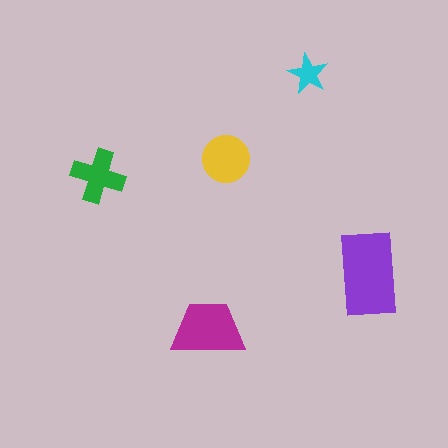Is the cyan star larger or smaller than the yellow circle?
Smaller.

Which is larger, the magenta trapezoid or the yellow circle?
The magenta trapezoid.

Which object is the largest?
The purple rectangle.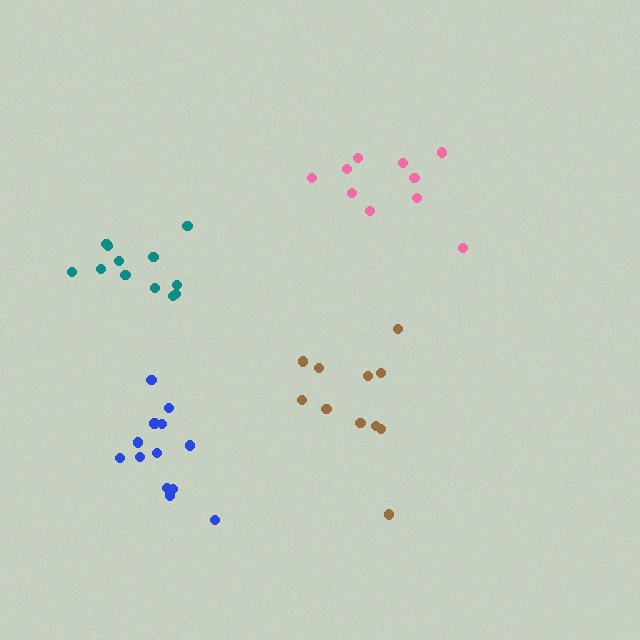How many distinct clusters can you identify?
There are 4 distinct clusters.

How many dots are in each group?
Group 1: 13 dots, Group 2: 12 dots, Group 3: 10 dots, Group 4: 11 dots (46 total).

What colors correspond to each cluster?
The clusters are colored: blue, teal, pink, brown.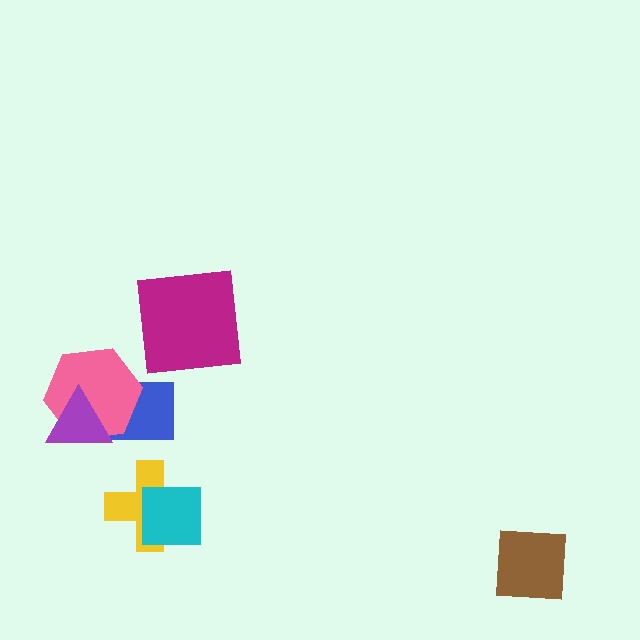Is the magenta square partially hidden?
No, no other shape covers it.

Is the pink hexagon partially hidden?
Yes, it is partially covered by another shape.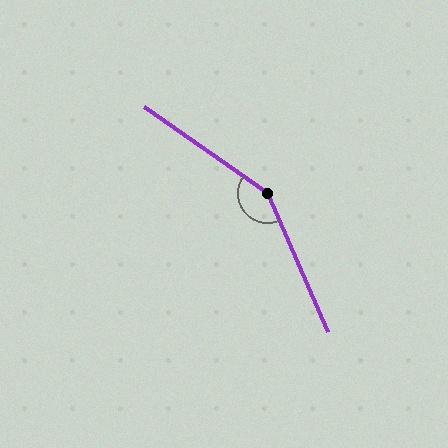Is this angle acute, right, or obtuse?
It is obtuse.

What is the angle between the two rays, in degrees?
Approximately 149 degrees.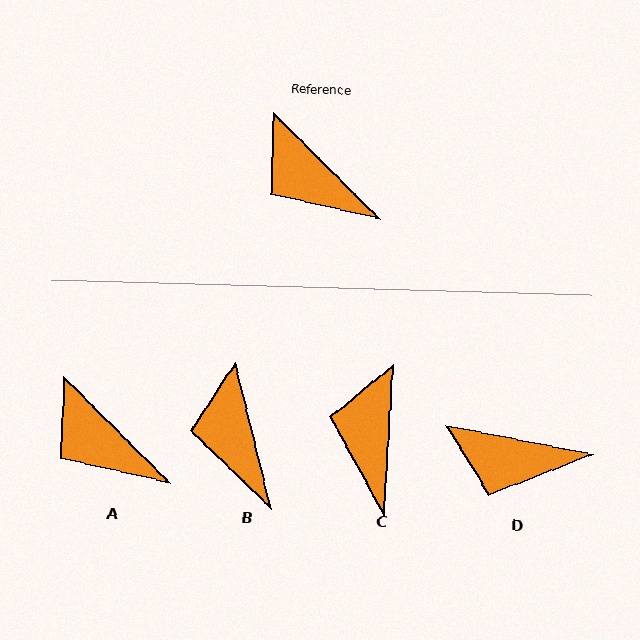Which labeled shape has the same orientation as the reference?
A.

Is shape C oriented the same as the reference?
No, it is off by about 49 degrees.